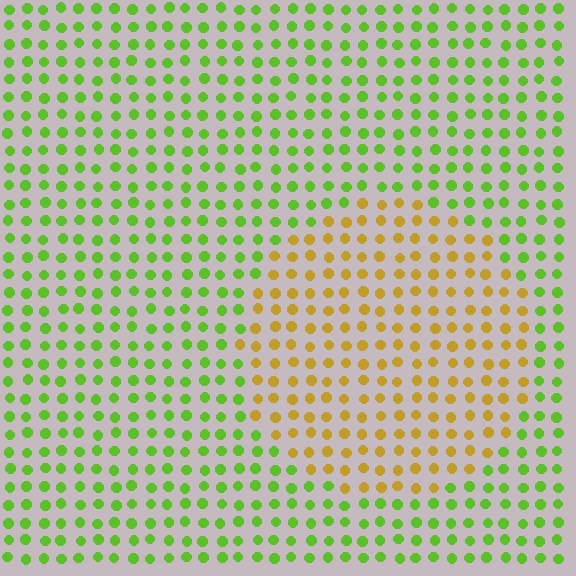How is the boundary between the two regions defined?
The boundary is defined purely by a slight shift in hue (about 55 degrees). Spacing, size, and orientation are identical on both sides.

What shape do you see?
I see a circle.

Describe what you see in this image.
The image is filled with small lime elements in a uniform arrangement. A circle-shaped region is visible where the elements are tinted to a slightly different hue, forming a subtle color boundary.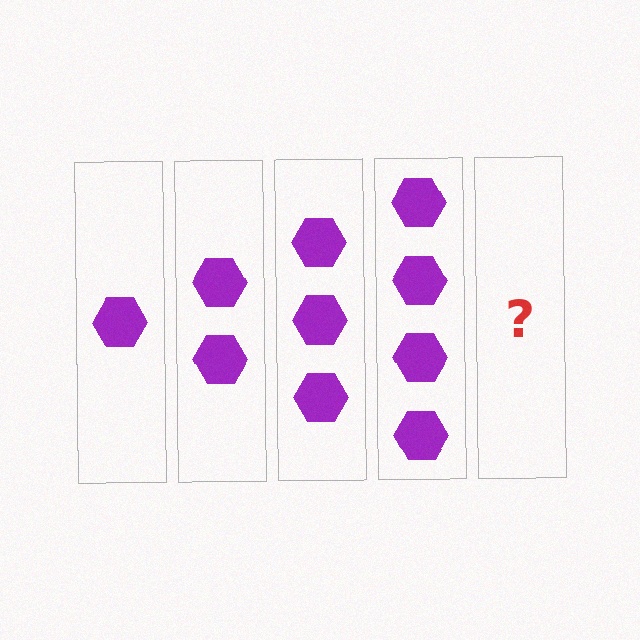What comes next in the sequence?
The next element should be 5 hexagons.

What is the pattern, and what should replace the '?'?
The pattern is that each step adds one more hexagon. The '?' should be 5 hexagons.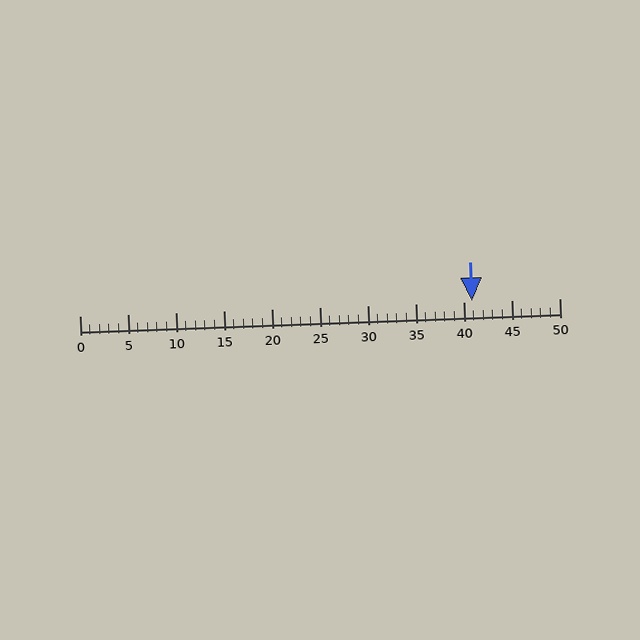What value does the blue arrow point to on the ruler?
The blue arrow points to approximately 41.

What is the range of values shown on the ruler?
The ruler shows values from 0 to 50.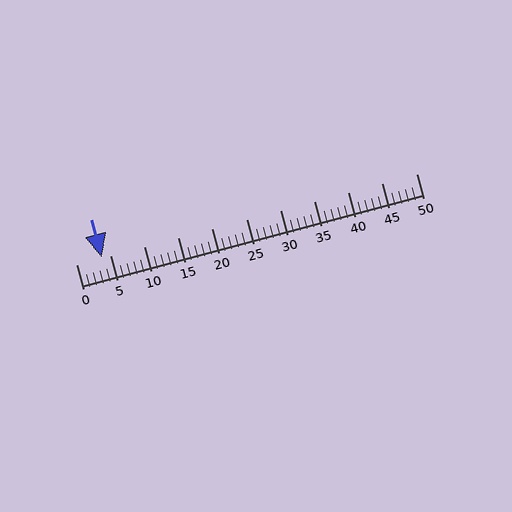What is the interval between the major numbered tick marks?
The major tick marks are spaced 5 units apart.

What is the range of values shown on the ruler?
The ruler shows values from 0 to 50.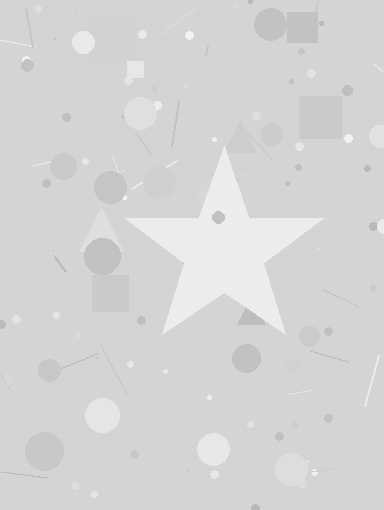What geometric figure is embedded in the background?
A star is embedded in the background.